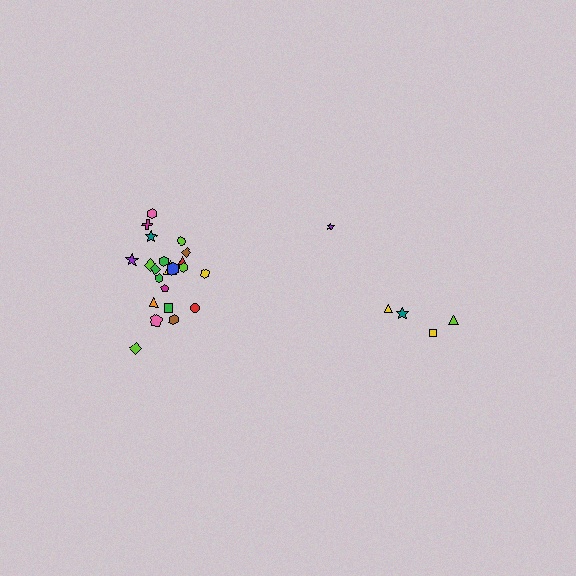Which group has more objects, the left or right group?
The left group.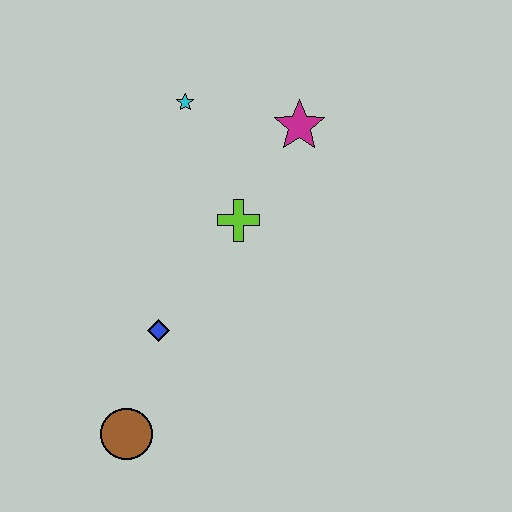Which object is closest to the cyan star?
The magenta star is closest to the cyan star.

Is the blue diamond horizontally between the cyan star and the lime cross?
No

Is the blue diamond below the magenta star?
Yes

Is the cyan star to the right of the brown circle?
Yes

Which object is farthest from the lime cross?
The brown circle is farthest from the lime cross.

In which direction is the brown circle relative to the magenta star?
The brown circle is below the magenta star.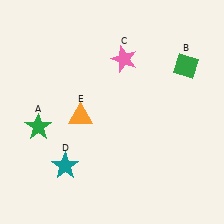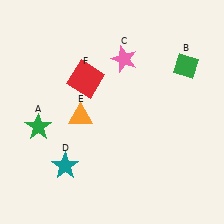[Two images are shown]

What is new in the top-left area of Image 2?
A red square (F) was added in the top-left area of Image 2.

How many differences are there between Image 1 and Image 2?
There is 1 difference between the two images.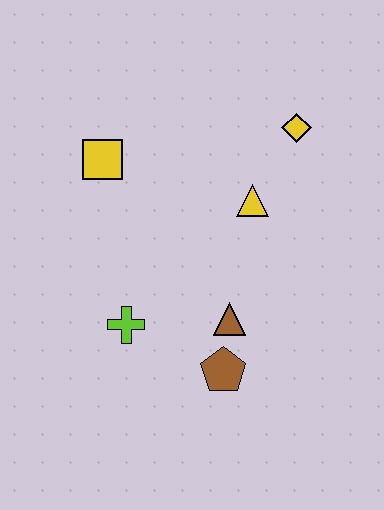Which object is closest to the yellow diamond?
The yellow triangle is closest to the yellow diamond.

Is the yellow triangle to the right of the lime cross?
Yes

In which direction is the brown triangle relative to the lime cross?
The brown triangle is to the right of the lime cross.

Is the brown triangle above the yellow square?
No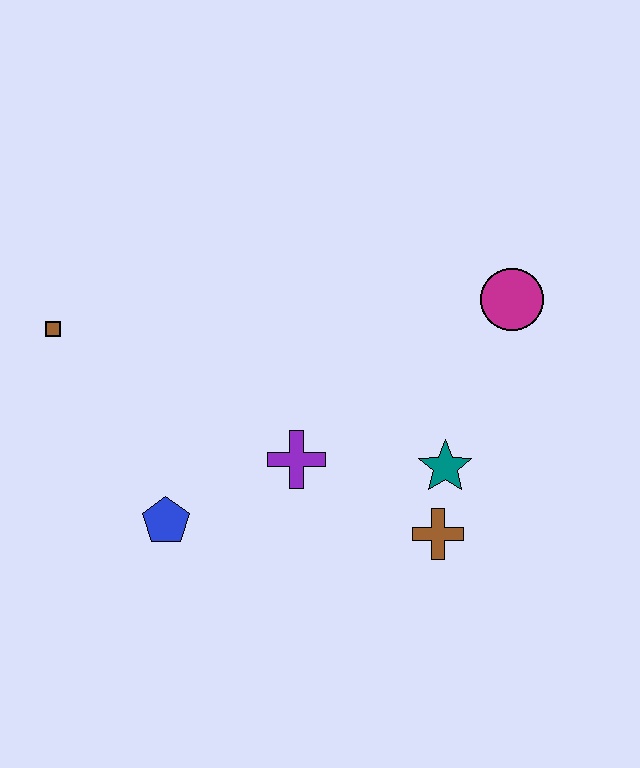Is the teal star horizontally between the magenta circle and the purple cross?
Yes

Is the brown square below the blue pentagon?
No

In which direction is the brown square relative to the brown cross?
The brown square is to the left of the brown cross.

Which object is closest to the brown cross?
The teal star is closest to the brown cross.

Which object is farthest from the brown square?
The magenta circle is farthest from the brown square.